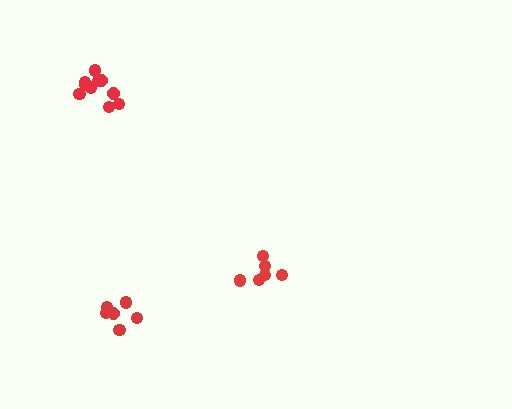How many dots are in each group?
Group 1: 10 dots, Group 2: 6 dots, Group 3: 6 dots (22 total).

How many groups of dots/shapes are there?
There are 3 groups.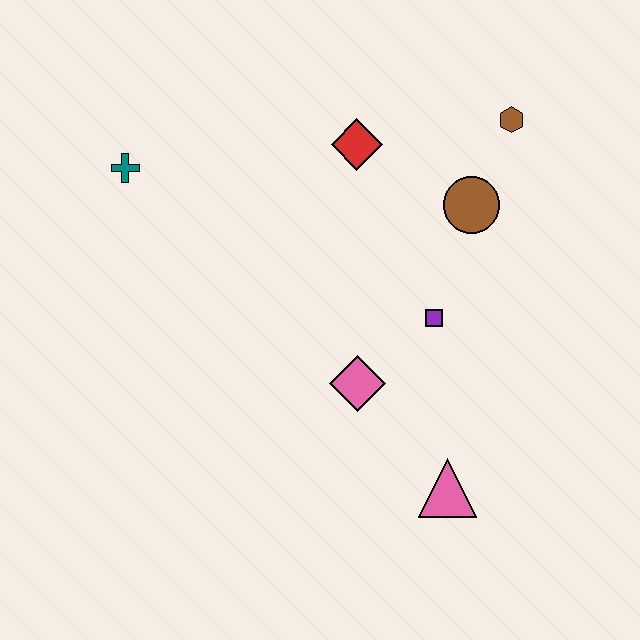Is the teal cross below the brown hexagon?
Yes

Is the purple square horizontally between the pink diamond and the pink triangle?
Yes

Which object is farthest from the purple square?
The teal cross is farthest from the purple square.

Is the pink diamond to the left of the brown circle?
Yes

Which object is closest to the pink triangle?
The pink diamond is closest to the pink triangle.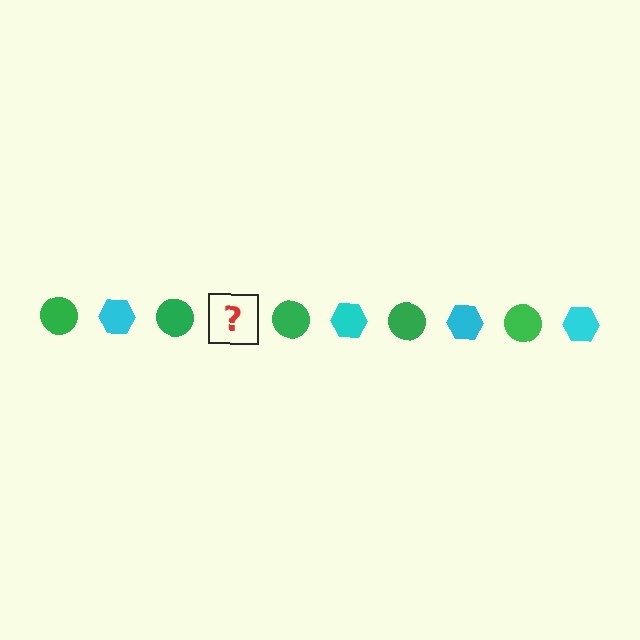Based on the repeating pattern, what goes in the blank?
The blank should be a cyan hexagon.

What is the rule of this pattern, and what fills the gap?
The rule is that the pattern alternates between green circle and cyan hexagon. The gap should be filled with a cyan hexagon.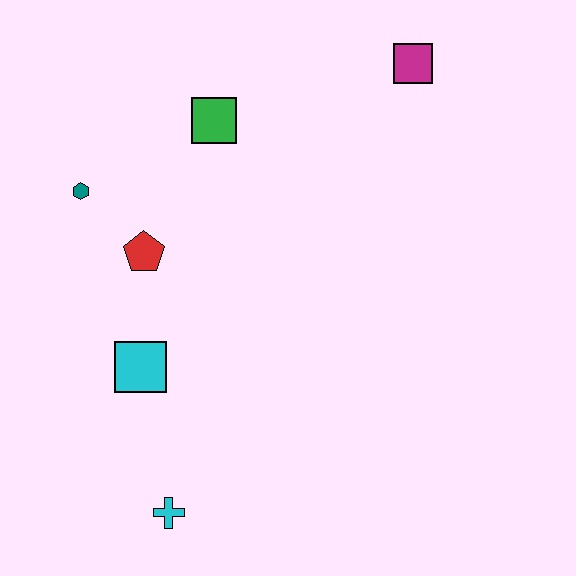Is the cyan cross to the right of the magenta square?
No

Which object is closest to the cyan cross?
The cyan square is closest to the cyan cross.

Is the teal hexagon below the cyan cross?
No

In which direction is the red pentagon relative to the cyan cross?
The red pentagon is above the cyan cross.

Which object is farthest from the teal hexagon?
The magenta square is farthest from the teal hexagon.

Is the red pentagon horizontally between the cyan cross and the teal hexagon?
Yes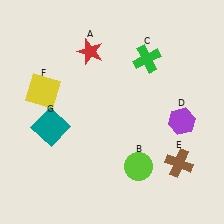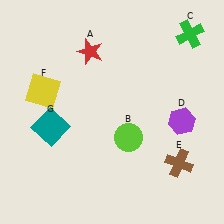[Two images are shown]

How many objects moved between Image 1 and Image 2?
2 objects moved between the two images.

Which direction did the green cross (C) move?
The green cross (C) moved right.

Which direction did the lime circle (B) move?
The lime circle (B) moved up.